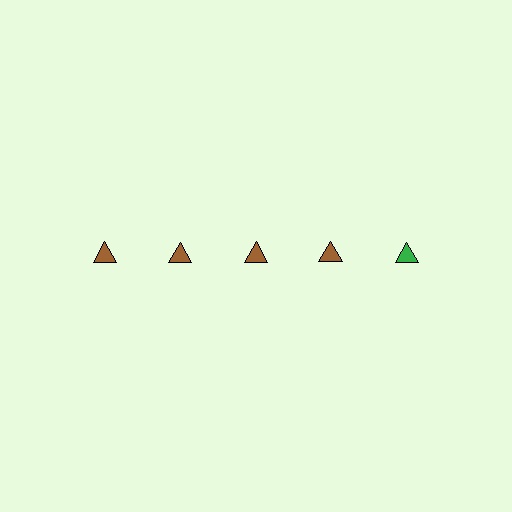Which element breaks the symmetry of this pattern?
The green triangle in the top row, rightmost column breaks the symmetry. All other shapes are brown triangles.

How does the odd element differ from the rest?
It has a different color: green instead of brown.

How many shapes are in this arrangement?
There are 5 shapes arranged in a grid pattern.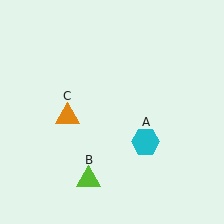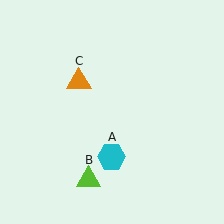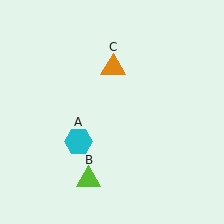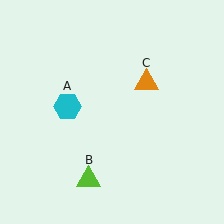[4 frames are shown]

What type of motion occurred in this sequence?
The cyan hexagon (object A), orange triangle (object C) rotated clockwise around the center of the scene.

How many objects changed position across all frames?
2 objects changed position: cyan hexagon (object A), orange triangle (object C).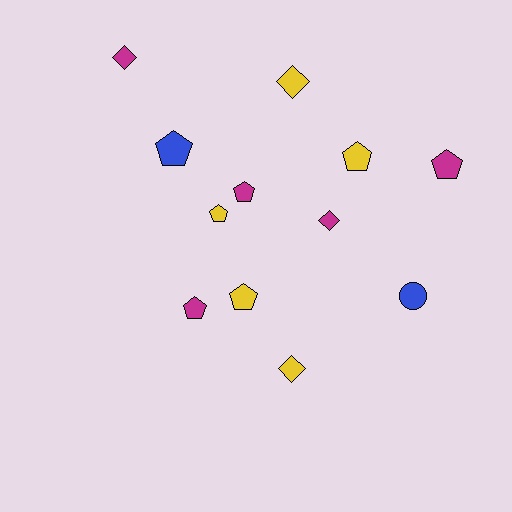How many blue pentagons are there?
There is 1 blue pentagon.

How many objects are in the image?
There are 12 objects.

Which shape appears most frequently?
Pentagon, with 7 objects.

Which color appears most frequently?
Magenta, with 5 objects.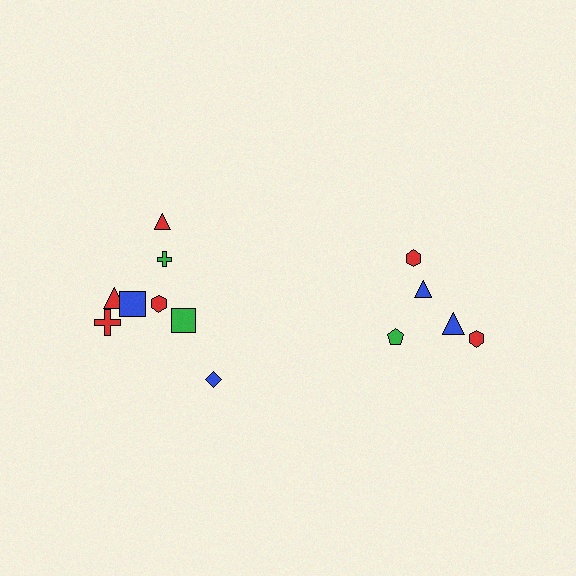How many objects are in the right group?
There are 5 objects.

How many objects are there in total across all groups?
There are 13 objects.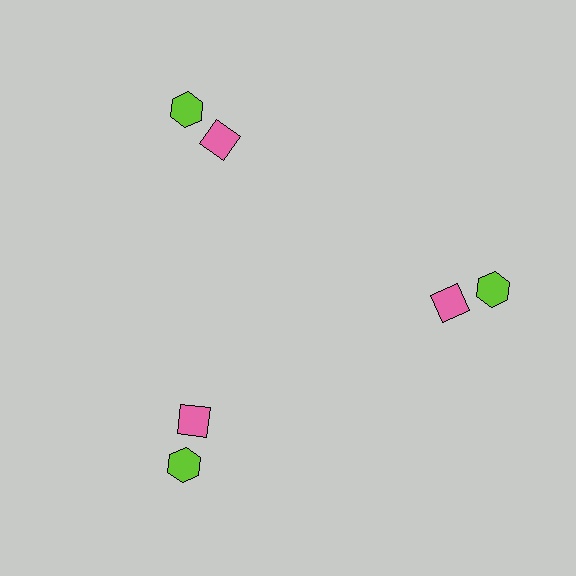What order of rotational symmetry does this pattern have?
This pattern has 3-fold rotational symmetry.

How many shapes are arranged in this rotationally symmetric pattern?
There are 6 shapes, arranged in 3 groups of 2.